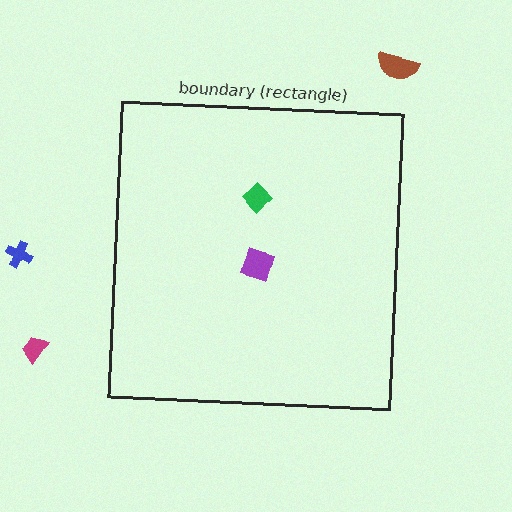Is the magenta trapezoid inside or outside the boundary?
Outside.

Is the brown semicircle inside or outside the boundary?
Outside.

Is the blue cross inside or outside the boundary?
Outside.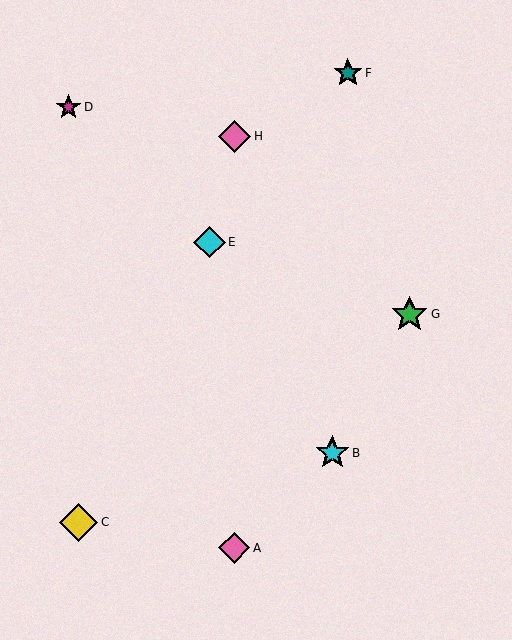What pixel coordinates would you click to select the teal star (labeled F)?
Click at (348, 73) to select the teal star F.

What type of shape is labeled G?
Shape G is a green star.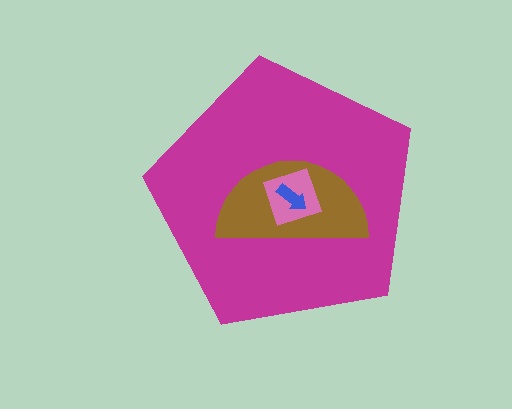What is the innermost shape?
The blue arrow.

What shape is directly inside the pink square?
The blue arrow.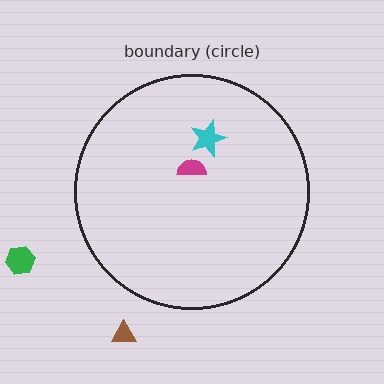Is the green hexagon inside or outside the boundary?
Outside.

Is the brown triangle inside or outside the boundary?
Outside.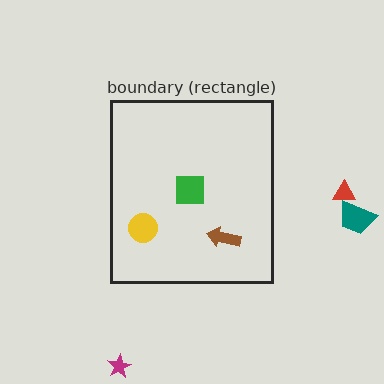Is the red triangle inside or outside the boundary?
Outside.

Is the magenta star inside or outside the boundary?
Outside.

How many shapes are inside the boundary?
3 inside, 3 outside.